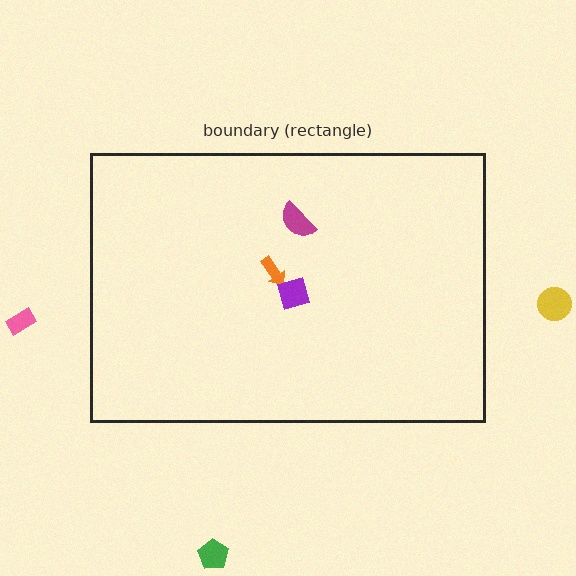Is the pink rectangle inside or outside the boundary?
Outside.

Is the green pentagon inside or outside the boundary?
Outside.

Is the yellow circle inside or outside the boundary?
Outside.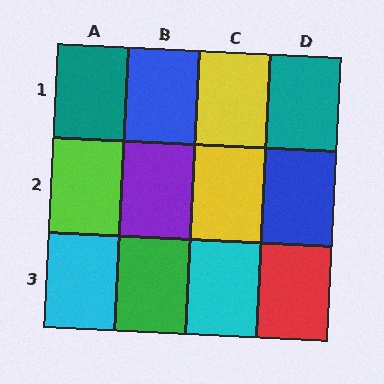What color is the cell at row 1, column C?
Yellow.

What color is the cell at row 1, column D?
Teal.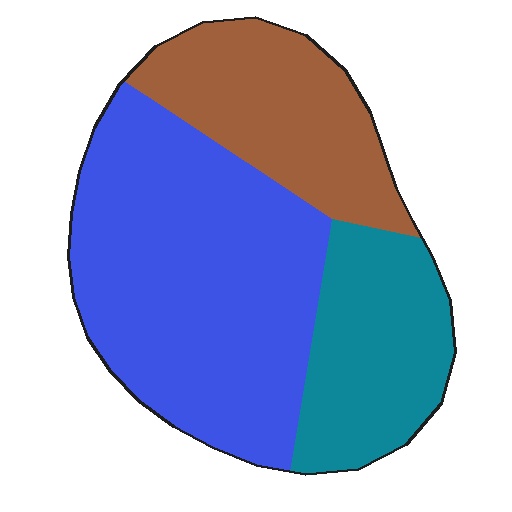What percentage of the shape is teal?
Teal covers around 25% of the shape.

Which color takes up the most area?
Blue, at roughly 50%.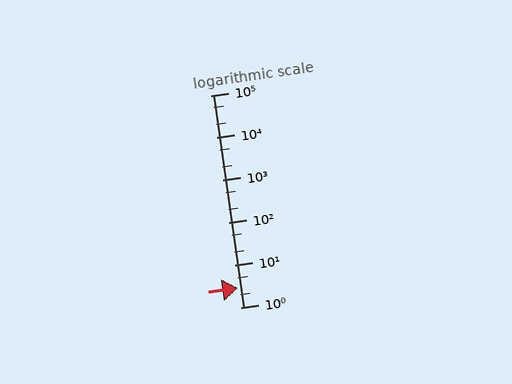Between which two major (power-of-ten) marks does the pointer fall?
The pointer is between 1 and 10.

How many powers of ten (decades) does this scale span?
The scale spans 5 decades, from 1 to 100000.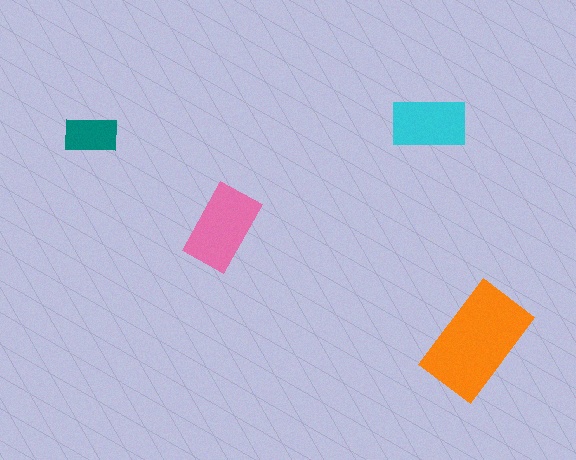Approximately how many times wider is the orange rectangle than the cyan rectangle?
About 1.5 times wider.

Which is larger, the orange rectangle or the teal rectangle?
The orange one.